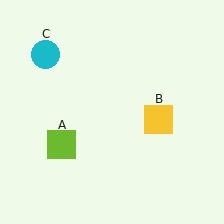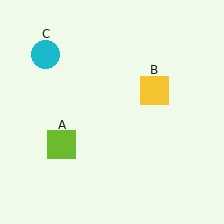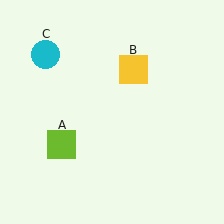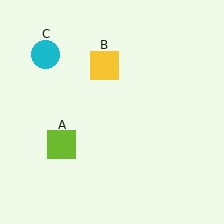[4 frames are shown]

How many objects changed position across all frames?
1 object changed position: yellow square (object B).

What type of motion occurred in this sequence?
The yellow square (object B) rotated counterclockwise around the center of the scene.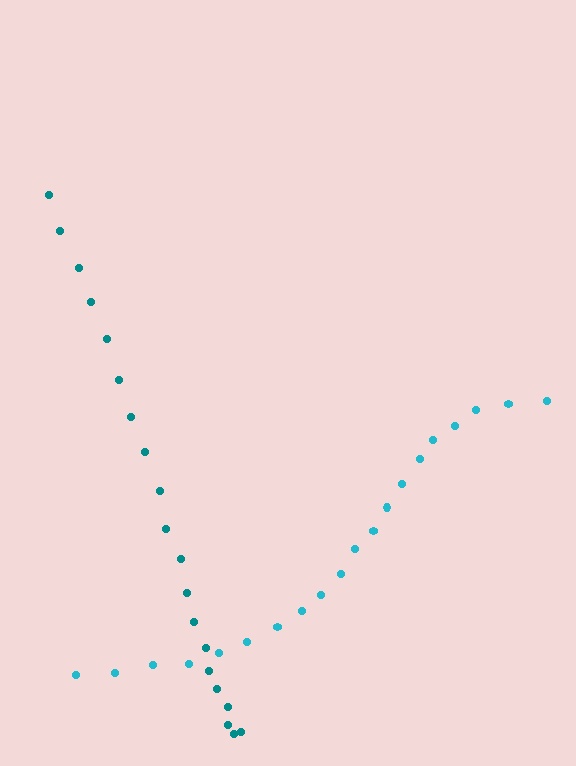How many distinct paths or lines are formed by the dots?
There are 2 distinct paths.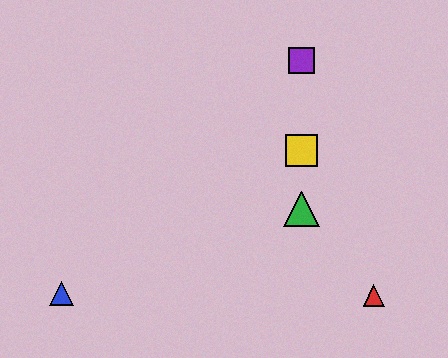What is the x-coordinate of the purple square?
The purple square is at x≈301.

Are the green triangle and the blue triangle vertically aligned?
No, the green triangle is at x≈301 and the blue triangle is at x≈61.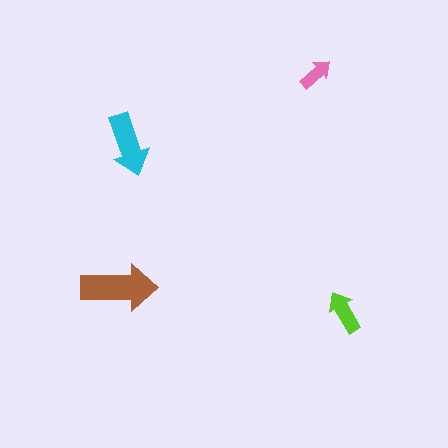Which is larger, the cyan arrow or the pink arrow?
The cyan one.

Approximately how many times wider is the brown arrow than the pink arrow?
About 2 times wider.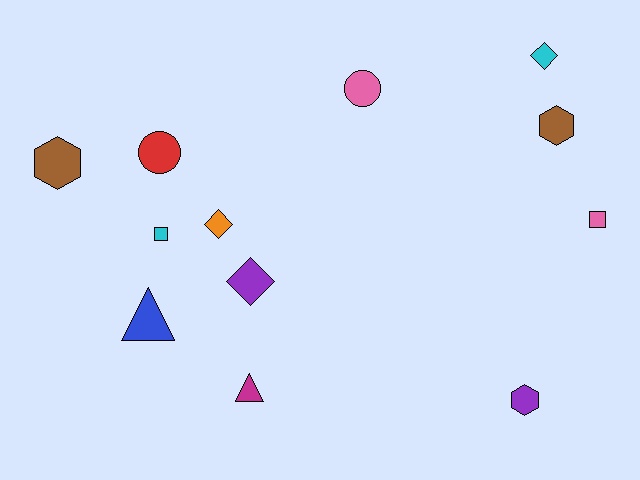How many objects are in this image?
There are 12 objects.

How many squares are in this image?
There are 2 squares.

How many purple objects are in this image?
There are 2 purple objects.